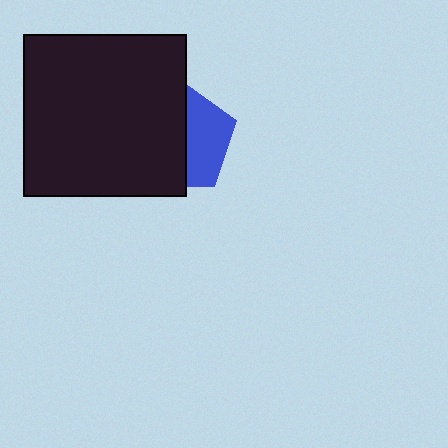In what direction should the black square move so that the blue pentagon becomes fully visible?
The black square should move left. That is the shortest direction to clear the overlap and leave the blue pentagon fully visible.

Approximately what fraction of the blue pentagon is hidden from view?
Roughly 60% of the blue pentagon is hidden behind the black square.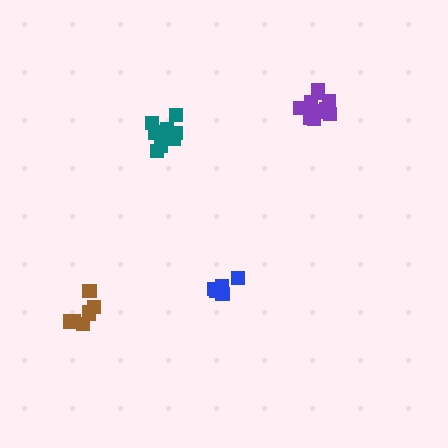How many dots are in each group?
Group 1: 9 dots, Group 2: 11 dots, Group 3: 5 dots, Group 4: 7 dots (32 total).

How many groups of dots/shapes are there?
There are 4 groups.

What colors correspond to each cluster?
The clusters are colored: teal, purple, blue, brown.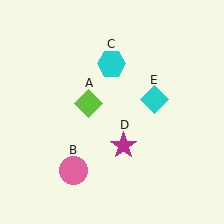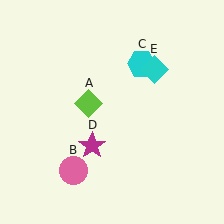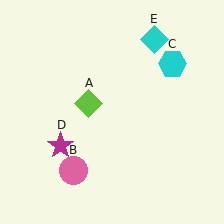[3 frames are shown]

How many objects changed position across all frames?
3 objects changed position: cyan hexagon (object C), magenta star (object D), cyan diamond (object E).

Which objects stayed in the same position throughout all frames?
Lime diamond (object A) and pink circle (object B) remained stationary.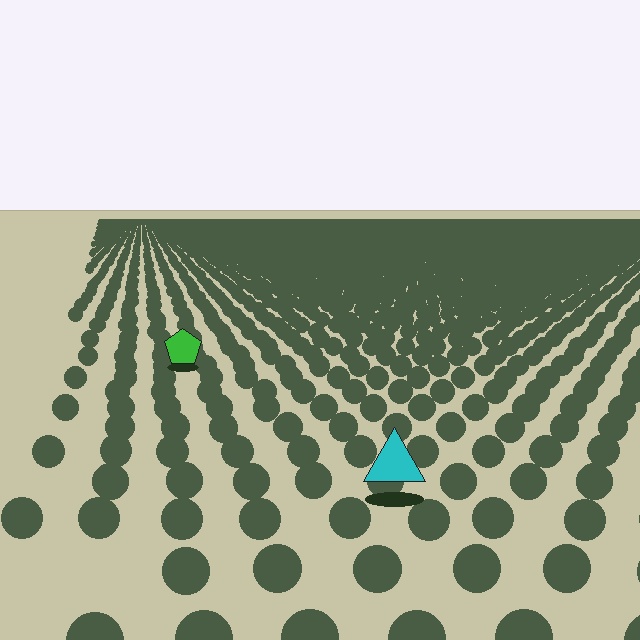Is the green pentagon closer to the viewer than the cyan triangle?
No. The cyan triangle is closer — you can tell from the texture gradient: the ground texture is coarser near it.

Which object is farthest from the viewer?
The green pentagon is farthest from the viewer. It appears smaller and the ground texture around it is denser.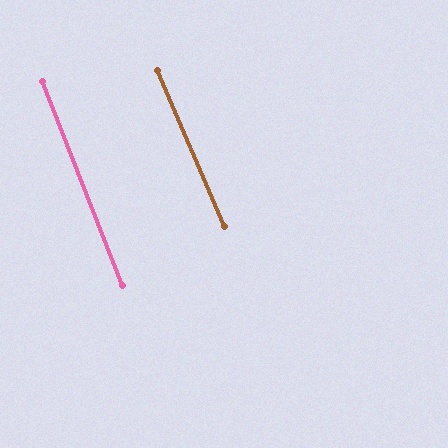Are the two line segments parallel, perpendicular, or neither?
Parallel — their directions differ by only 2.0°.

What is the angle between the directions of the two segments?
Approximately 2 degrees.